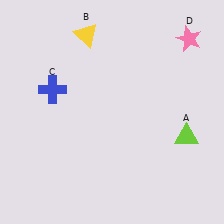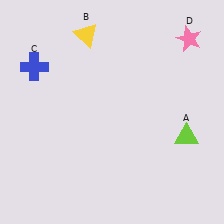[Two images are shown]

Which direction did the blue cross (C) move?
The blue cross (C) moved up.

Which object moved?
The blue cross (C) moved up.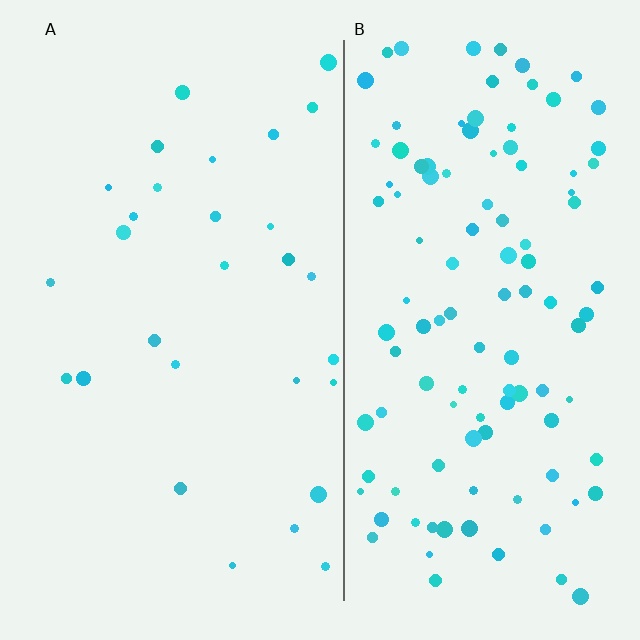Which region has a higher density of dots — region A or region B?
B (the right).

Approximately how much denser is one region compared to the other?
Approximately 3.9× — region B over region A.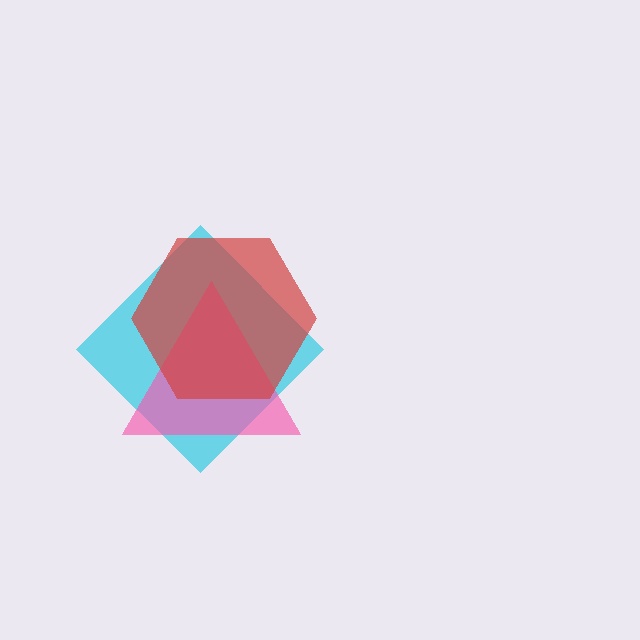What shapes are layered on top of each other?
The layered shapes are: a cyan diamond, a pink triangle, a red hexagon.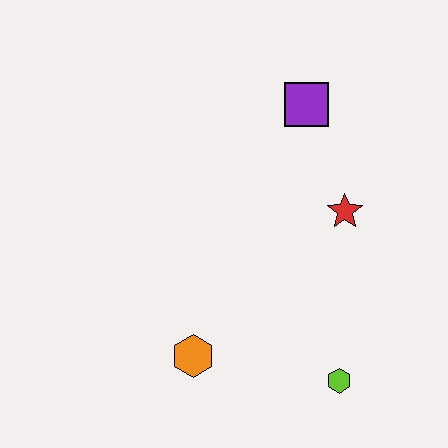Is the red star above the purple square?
No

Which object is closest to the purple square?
The red star is closest to the purple square.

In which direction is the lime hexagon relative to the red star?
The lime hexagon is below the red star.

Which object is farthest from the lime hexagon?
The purple square is farthest from the lime hexagon.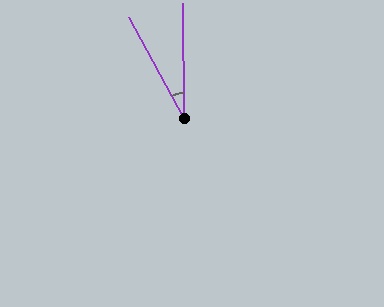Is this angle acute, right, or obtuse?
It is acute.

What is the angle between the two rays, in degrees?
Approximately 28 degrees.